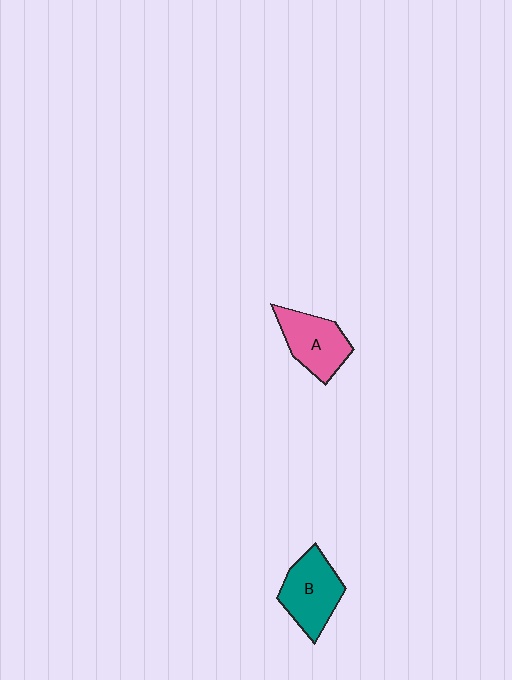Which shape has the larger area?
Shape B (teal).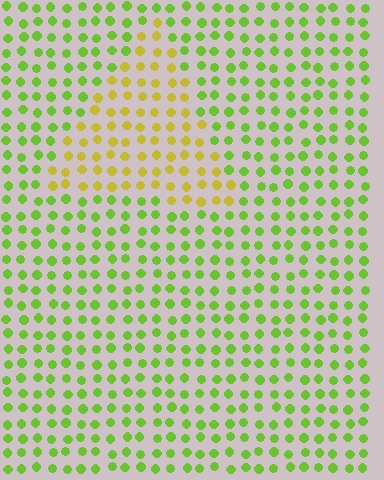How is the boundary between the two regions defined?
The boundary is defined purely by a slight shift in hue (about 41 degrees). Spacing, size, and orientation are identical on both sides.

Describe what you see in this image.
The image is filled with small lime elements in a uniform arrangement. A triangle-shaped region is visible where the elements are tinted to a slightly different hue, forming a subtle color boundary.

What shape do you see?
I see a triangle.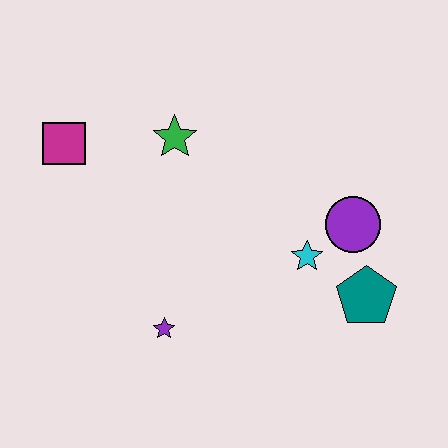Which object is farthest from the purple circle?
The magenta square is farthest from the purple circle.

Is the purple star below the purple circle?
Yes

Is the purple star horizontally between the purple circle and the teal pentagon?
No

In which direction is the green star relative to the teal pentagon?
The green star is to the left of the teal pentagon.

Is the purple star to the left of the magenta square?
No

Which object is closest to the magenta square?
The green star is closest to the magenta square.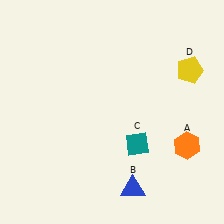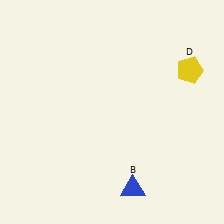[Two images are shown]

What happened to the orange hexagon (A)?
The orange hexagon (A) was removed in Image 2. It was in the bottom-right area of Image 1.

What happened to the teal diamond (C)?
The teal diamond (C) was removed in Image 2. It was in the bottom-right area of Image 1.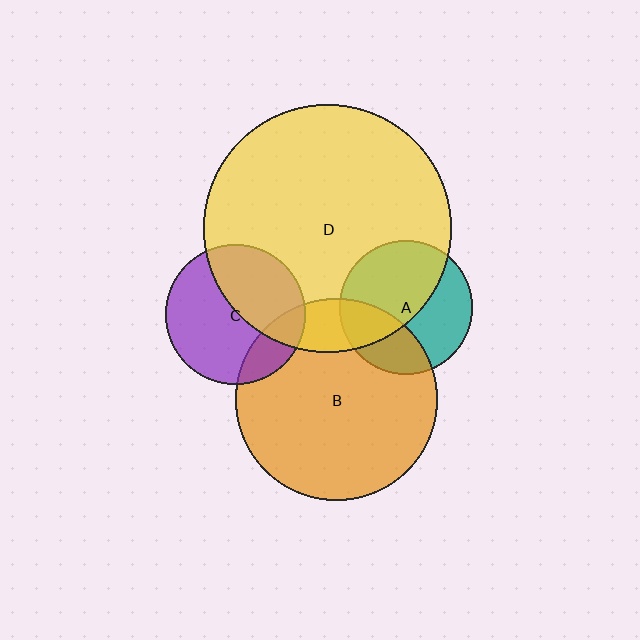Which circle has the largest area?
Circle D (yellow).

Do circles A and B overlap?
Yes.